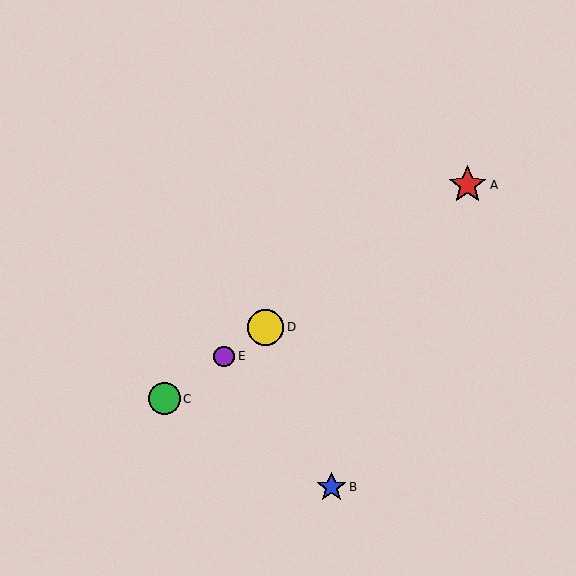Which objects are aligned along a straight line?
Objects A, C, D, E are aligned along a straight line.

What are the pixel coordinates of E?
Object E is at (224, 356).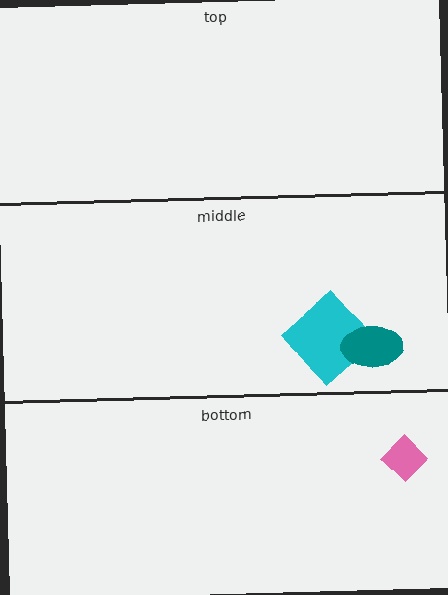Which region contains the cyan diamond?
The middle region.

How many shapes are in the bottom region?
1.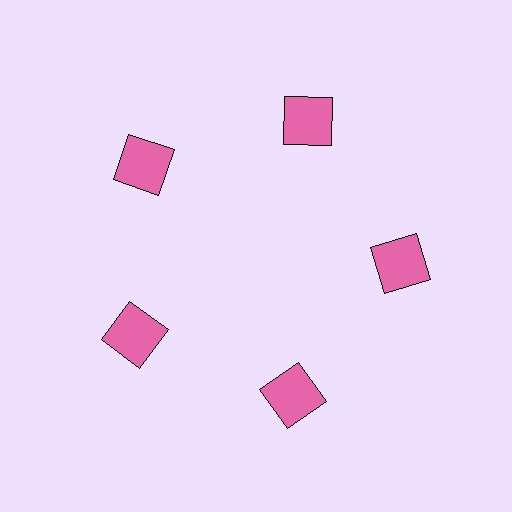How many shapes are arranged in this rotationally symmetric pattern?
There are 5 shapes, arranged in 5 groups of 1.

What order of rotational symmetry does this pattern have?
This pattern has 5-fold rotational symmetry.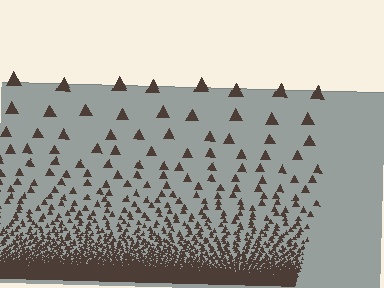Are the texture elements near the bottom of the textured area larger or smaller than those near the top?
Smaller. The gradient is inverted — elements near the bottom are smaller and denser.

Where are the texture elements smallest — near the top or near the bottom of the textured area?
Near the bottom.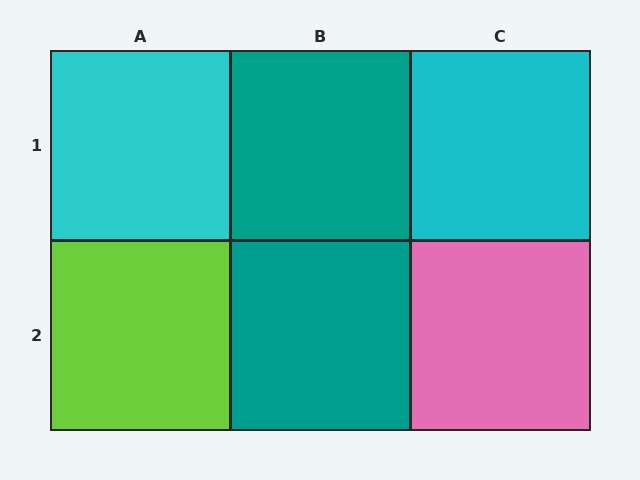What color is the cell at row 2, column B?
Teal.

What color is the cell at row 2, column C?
Pink.